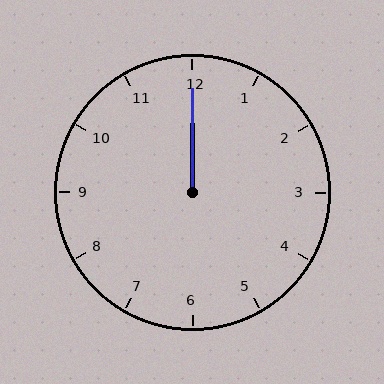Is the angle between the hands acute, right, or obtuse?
It is acute.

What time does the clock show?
12:00.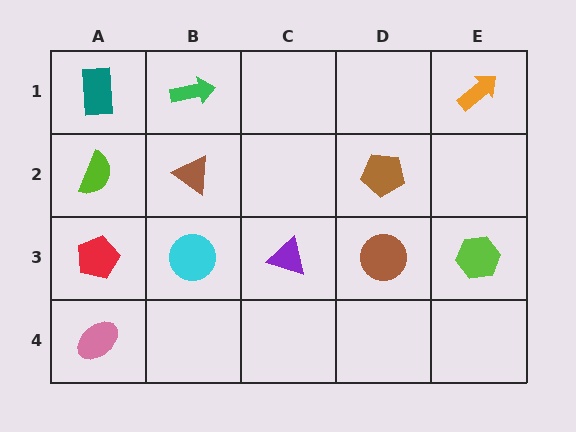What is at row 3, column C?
A purple triangle.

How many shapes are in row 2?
3 shapes.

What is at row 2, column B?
A brown triangle.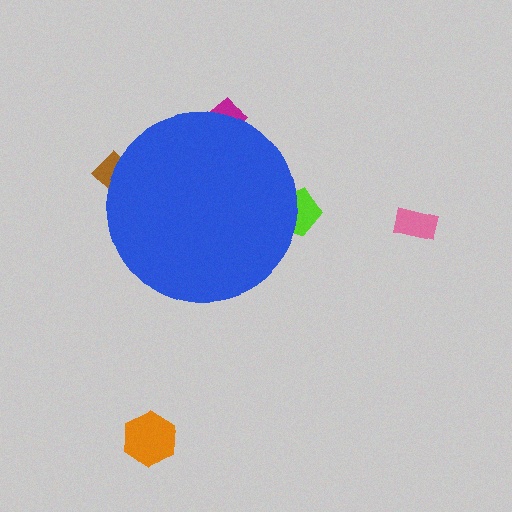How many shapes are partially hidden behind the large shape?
3 shapes are partially hidden.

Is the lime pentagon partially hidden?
Yes, the lime pentagon is partially hidden behind the blue circle.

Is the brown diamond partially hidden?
Yes, the brown diamond is partially hidden behind the blue circle.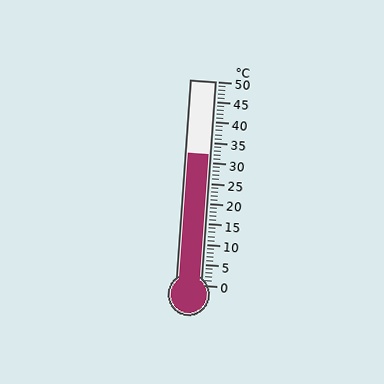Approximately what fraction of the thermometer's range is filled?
The thermometer is filled to approximately 65% of its range.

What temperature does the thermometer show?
The thermometer shows approximately 32°C.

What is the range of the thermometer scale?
The thermometer scale ranges from 0°C to 50°C.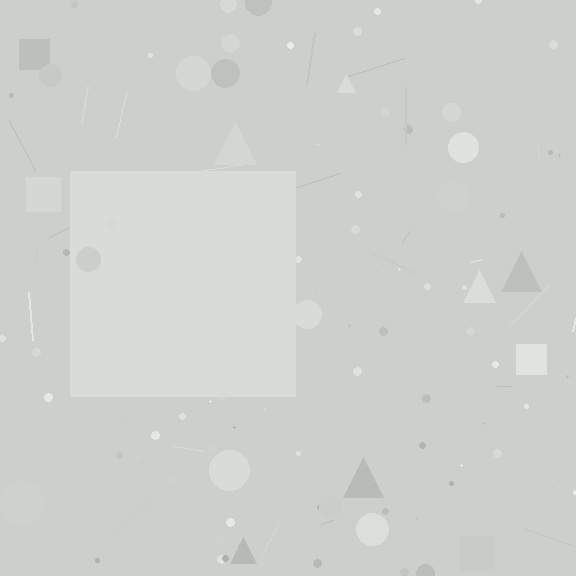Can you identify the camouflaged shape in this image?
The camouflaged shape is a square.